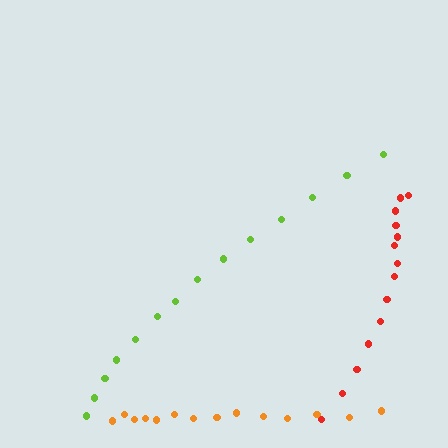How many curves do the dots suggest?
There are 3 distinct paths.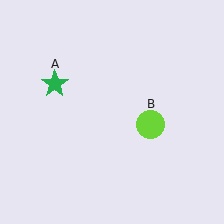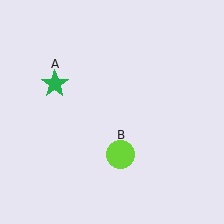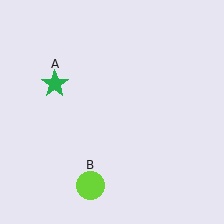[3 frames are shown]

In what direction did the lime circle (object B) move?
The lime circle (object B) moved down and to the left.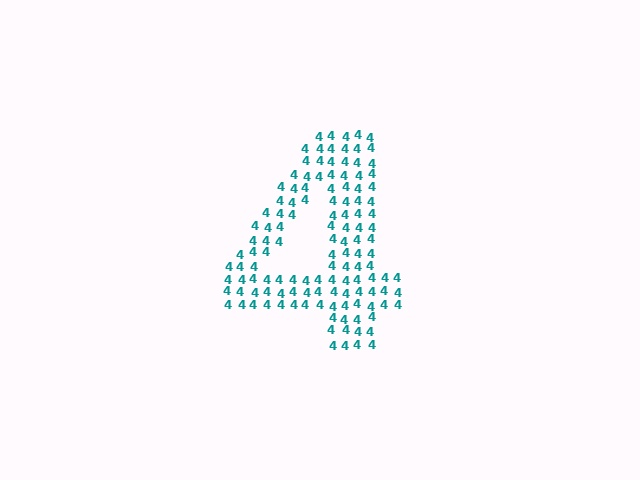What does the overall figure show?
The overall figure shows the digit 4.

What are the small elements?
The small elements are digit 4's.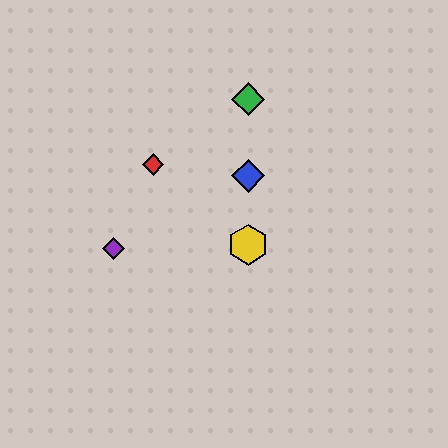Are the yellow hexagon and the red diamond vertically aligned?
No, the yellow hexagon is at x≈248 and the red diamond is at x≈153.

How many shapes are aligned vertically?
3 shapes (the blue diamond, the green diamond, the yellow hexagon) are aligned vertically.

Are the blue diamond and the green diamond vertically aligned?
Yes, both are at x≈248.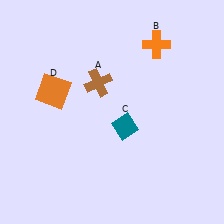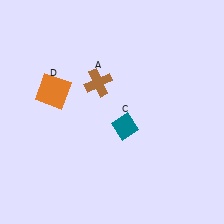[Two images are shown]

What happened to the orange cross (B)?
The orange cross (B) was removed in Image 2. It was in the top-right area of Image 1.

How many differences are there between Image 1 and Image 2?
There is 1 difference between the two images.